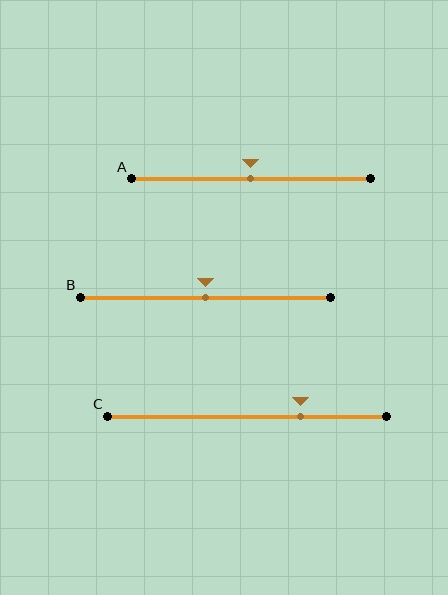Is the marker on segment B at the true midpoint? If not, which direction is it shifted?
Yes, the marker on segment B is at the true midpoint.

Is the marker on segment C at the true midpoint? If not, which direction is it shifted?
No, the marker on segment C is shifted to the right by about 19% of the segment length.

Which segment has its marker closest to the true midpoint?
Segment A has its marker closest to the true midpoint.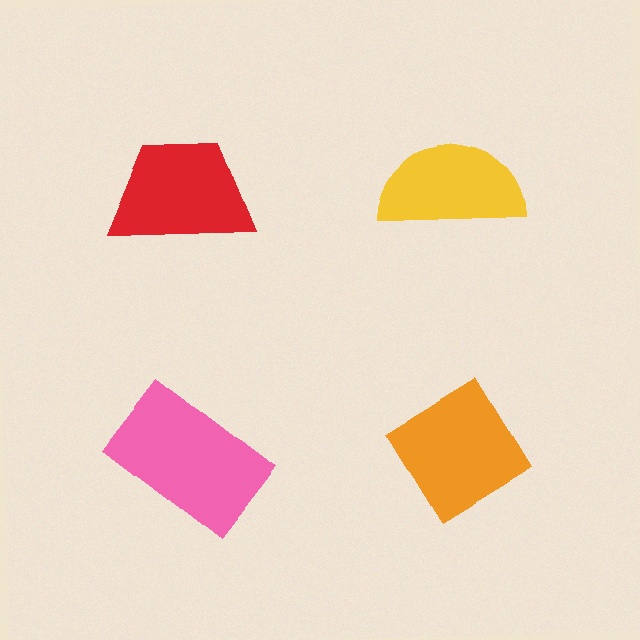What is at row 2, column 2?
An orange diamond.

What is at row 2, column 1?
A pink rectangle.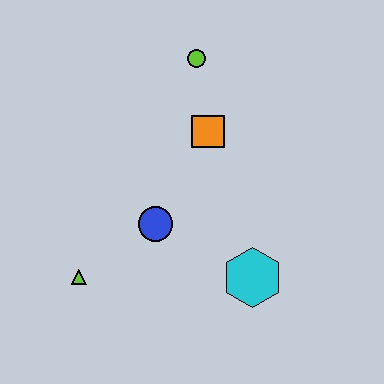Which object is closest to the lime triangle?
The blue circle is closest to the lime triangle.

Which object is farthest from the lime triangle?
The lime circle is farthest from the lime triangle.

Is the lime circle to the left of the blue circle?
No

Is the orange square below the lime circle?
Yes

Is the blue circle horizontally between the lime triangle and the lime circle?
Yes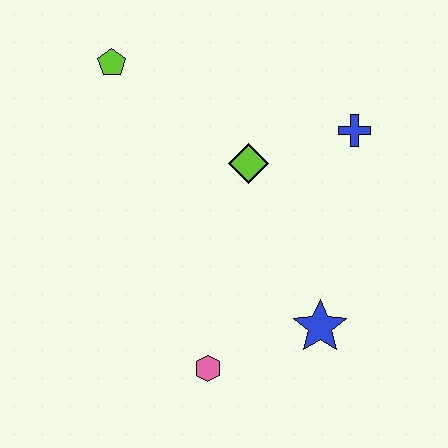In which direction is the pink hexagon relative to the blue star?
The pink hexagon is to the left of the blue star.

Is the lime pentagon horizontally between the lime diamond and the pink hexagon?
No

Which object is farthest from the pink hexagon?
The lime pentagon is farthest from the pink hexagon.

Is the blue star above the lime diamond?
No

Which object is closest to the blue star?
The pink hexagon is closest to the blue star.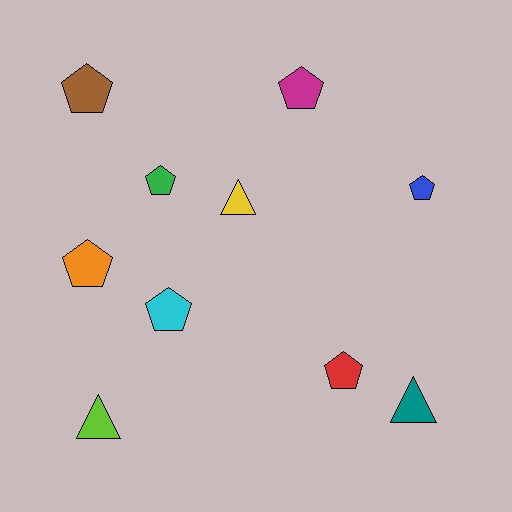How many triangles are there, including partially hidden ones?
There are 3 triangles.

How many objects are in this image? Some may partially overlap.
There are 10 objects.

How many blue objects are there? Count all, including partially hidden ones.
There is 1 blue object.